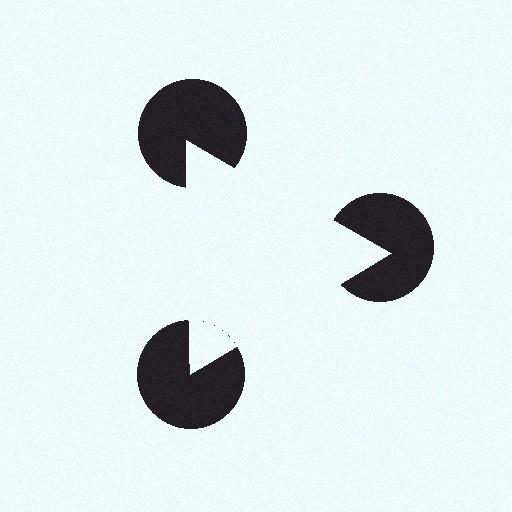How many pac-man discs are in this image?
There are 3 — one at each vertex of the illusory triangle.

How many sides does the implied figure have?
3 sides.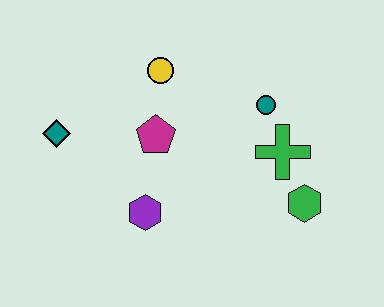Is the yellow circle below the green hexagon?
No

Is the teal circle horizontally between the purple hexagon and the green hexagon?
Yes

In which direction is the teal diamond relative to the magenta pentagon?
The teal diamond is to the left of the magenta pentagon.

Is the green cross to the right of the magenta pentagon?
Yes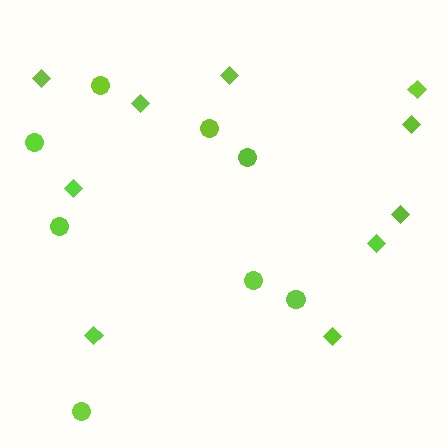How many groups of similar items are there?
There are 2 groups: one group of circles (8) and one group of diamonds (10).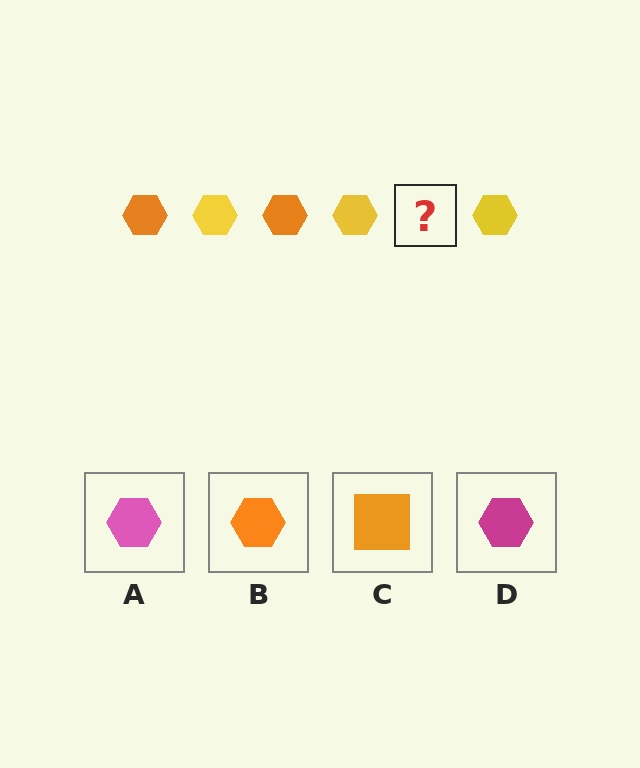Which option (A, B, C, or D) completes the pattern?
B.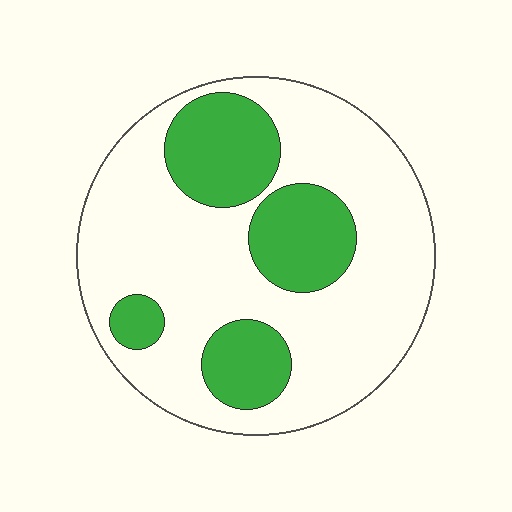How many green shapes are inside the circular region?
4.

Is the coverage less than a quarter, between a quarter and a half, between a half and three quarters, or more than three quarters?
Between a quarter and a half.